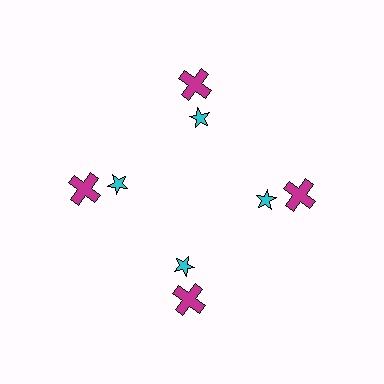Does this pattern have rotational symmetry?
Yes, this pattern has 4-fold rotational symmetry. It looks the same after rotating 90 degrees around the center.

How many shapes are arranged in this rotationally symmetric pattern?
There are 8 shapes, arranged in 4 groups of 2.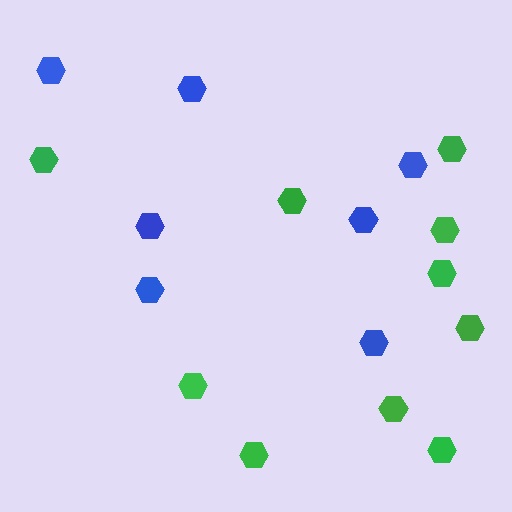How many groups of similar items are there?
There are 2 groups: one group of blue hexagons (7) and one group of green hexagons (10).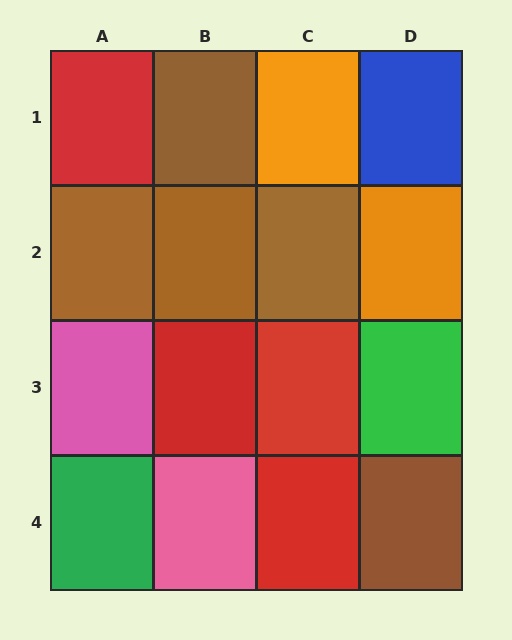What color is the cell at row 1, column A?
Red.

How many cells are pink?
2 cells are pink.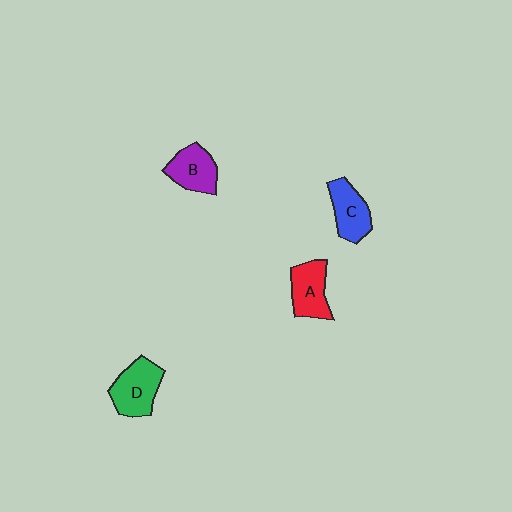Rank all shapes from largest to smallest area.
From largest to smallest: D (green), A (red), B (purple), C (blue).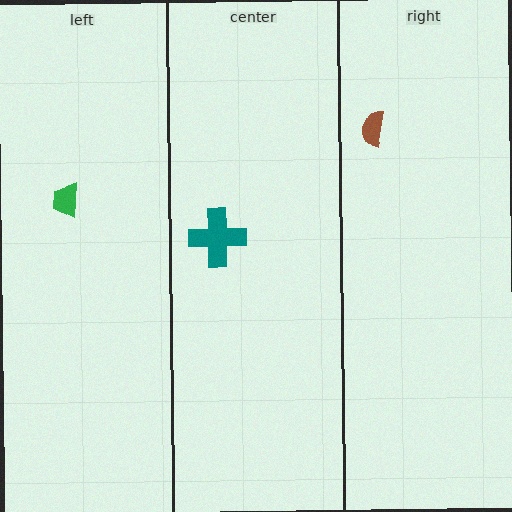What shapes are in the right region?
The brown semicircle.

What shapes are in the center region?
The teal cross.